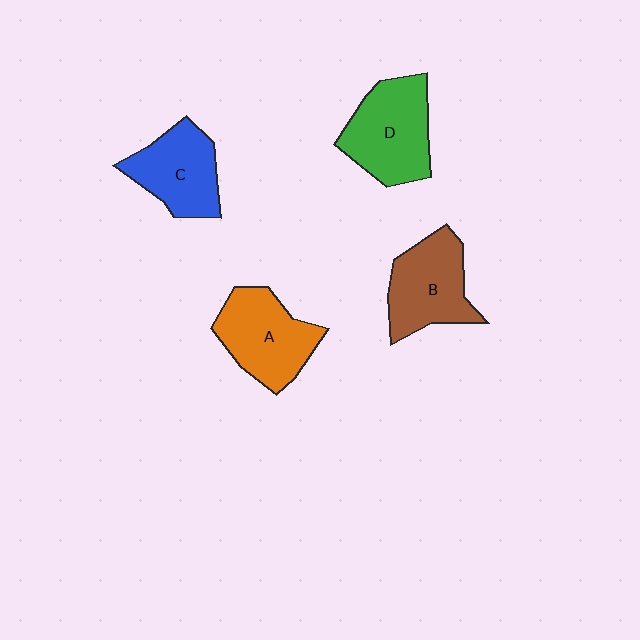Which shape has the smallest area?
Shape C (blue).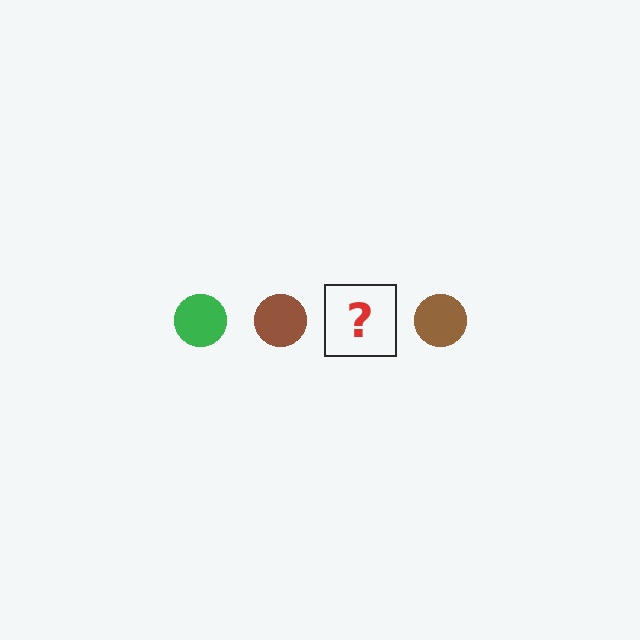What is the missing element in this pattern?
The missing element is a green circle.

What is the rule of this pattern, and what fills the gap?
The rule is that the pattern cycles through green, brown circles. The gap should be filled with a green circle.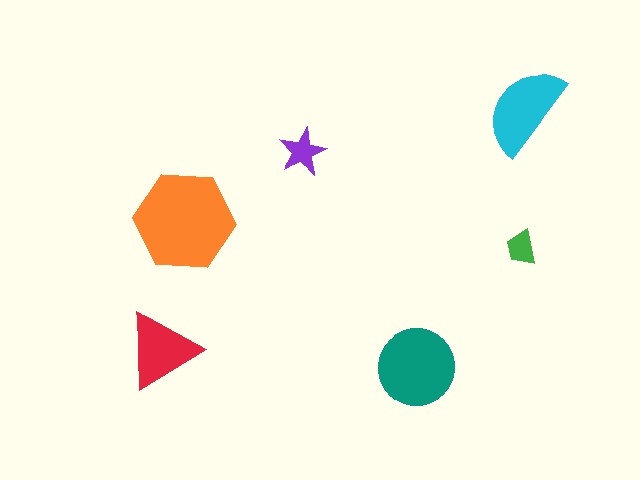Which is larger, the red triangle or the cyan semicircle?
The cyan semicircle.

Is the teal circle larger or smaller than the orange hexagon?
Smaller.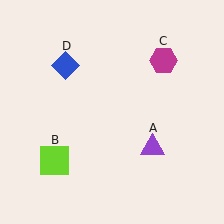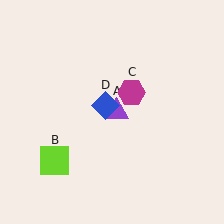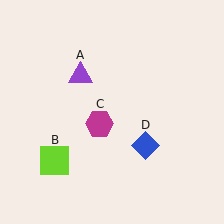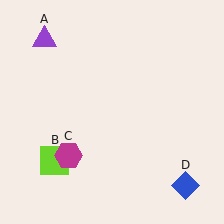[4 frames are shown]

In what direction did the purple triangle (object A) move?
The purple triangle (object A) moved up and to the left.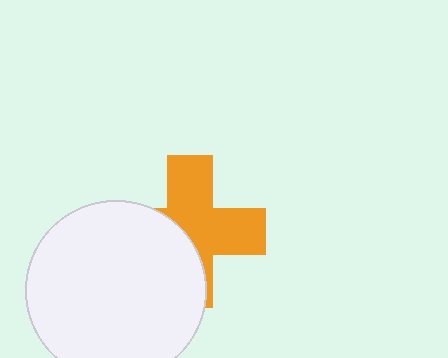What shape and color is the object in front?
The object in front is a white circle.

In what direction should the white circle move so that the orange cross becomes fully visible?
The white circle should move toward the lower-left. That is the shortest direction to clear the overlap and leave the orange cross fully visible.